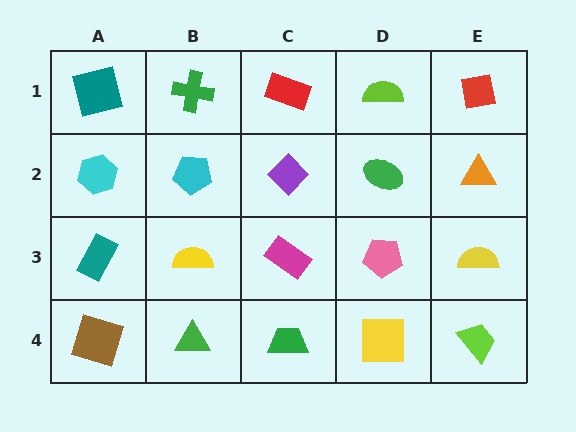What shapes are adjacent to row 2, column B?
A green cross (row 1, column B), a yellow semicircle (row 3, column B), a cyan hexagon (row 2, column A), a purple diamond (row 2, column C).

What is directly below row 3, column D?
A yellow square.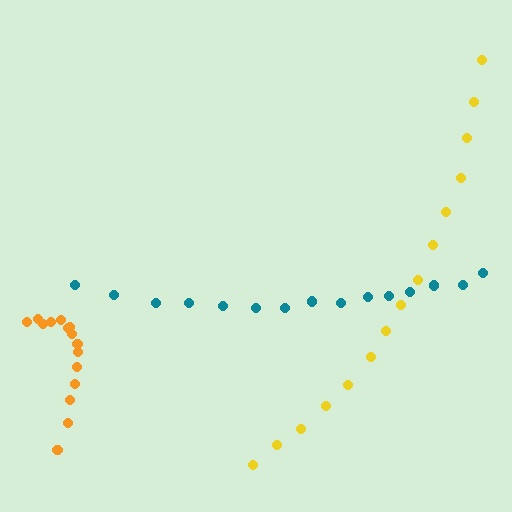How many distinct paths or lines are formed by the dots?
There are 3 distinct paths.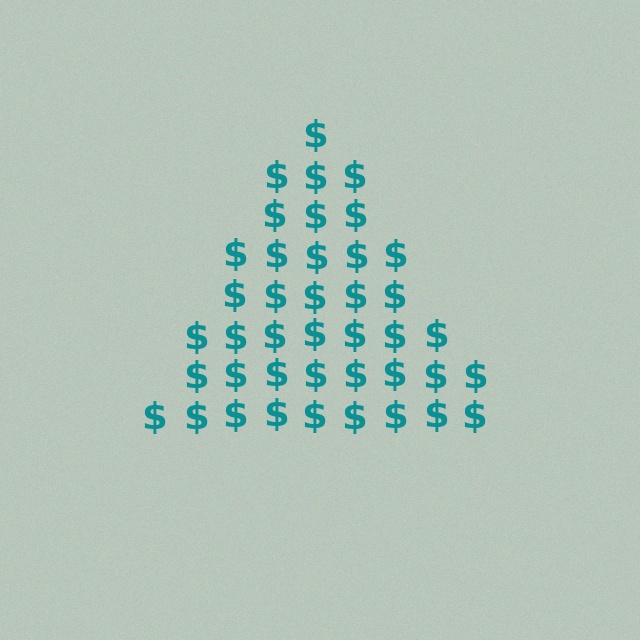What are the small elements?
The small elements are dollar signs.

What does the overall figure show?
The overall figure shows a triangle.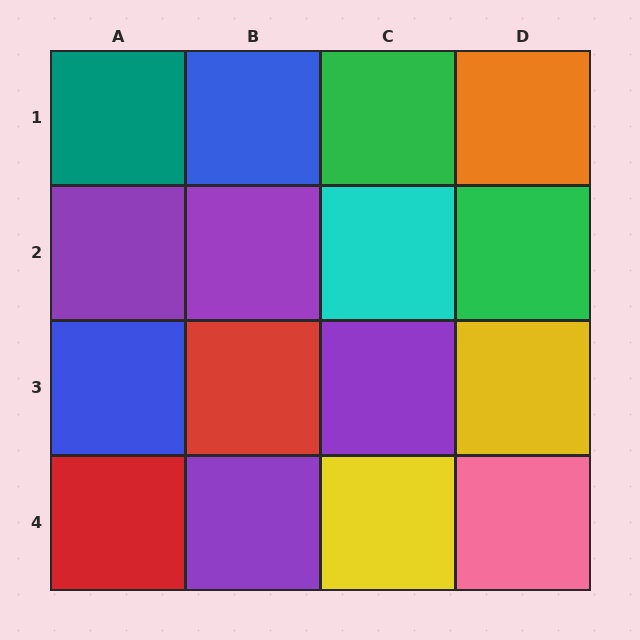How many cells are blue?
2 cells are blue.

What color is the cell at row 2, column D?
Green.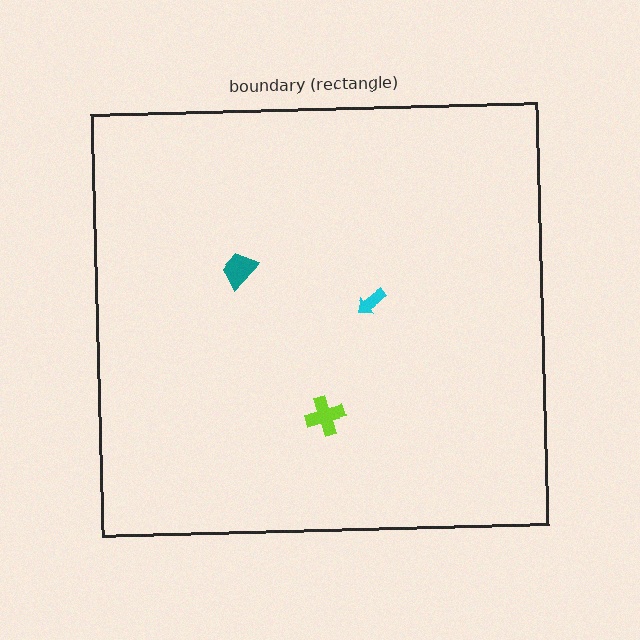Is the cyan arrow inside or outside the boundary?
Inside.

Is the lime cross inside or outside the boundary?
Inside.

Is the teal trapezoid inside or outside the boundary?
Inside.